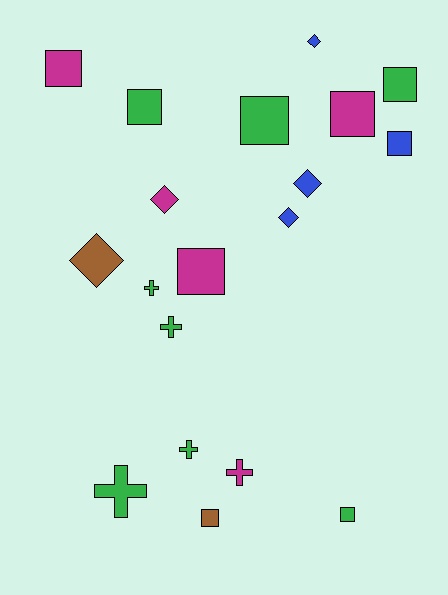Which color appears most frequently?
Green, with 8 objects.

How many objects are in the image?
There are 19 objects.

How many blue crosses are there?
There are no blue crosses.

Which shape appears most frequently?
Square, with 9 objects.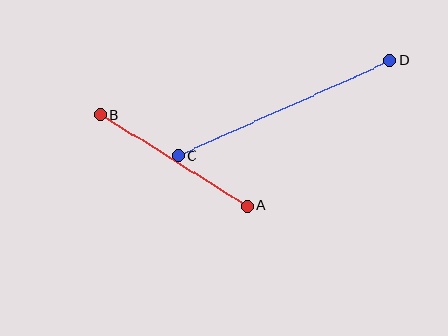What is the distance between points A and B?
The distance is approximately 173 pixels.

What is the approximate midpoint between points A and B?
The midpoint is at approximately (173, 160) pixels.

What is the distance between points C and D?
The distance is approximately 232 pixels.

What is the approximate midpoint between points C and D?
The midpoint is at approximately (284, 108) pixels.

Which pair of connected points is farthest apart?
Points C and D are farthest apart.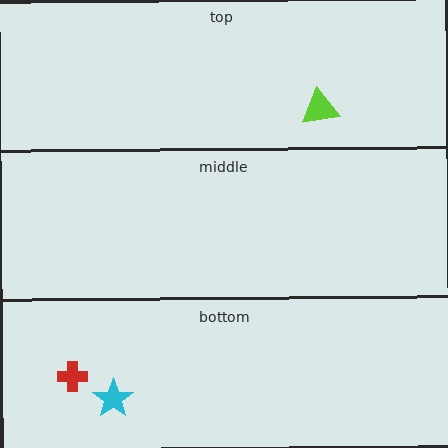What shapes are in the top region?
The lime triangle.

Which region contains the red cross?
The bottom region.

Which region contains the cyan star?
The bottom region.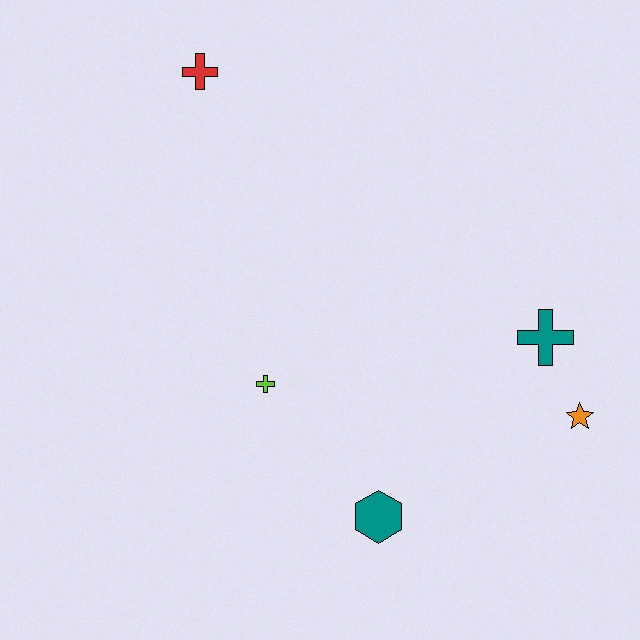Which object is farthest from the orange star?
The red cross is farthest from the orange star.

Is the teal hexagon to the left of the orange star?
Yes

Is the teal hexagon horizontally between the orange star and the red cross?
Yes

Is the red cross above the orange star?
Yes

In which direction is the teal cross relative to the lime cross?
The teal cross is to the right of the lime cross.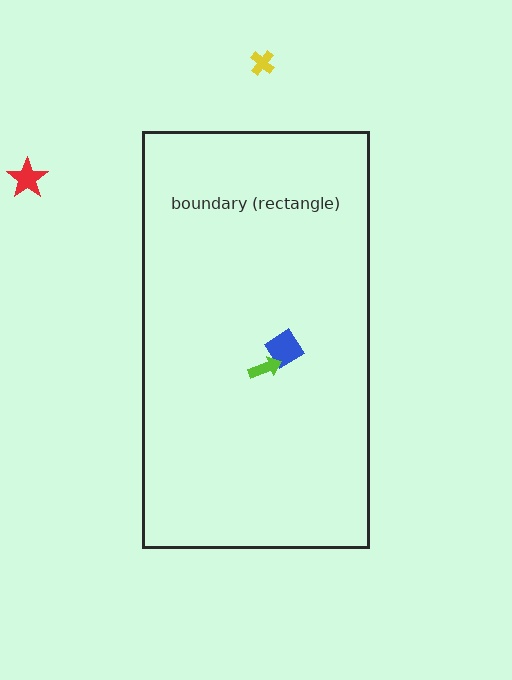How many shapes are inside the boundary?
2 inside, 2 outside.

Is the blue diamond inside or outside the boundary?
Inside.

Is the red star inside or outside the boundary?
Outside.